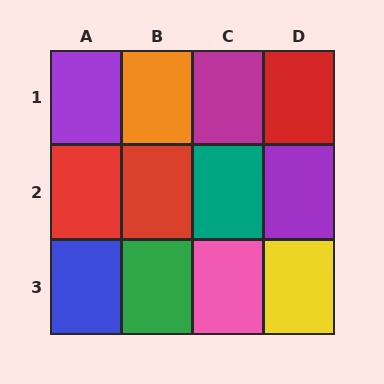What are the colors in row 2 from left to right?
Red, red, teal, purple.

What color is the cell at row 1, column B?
Orange.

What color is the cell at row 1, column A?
Purple.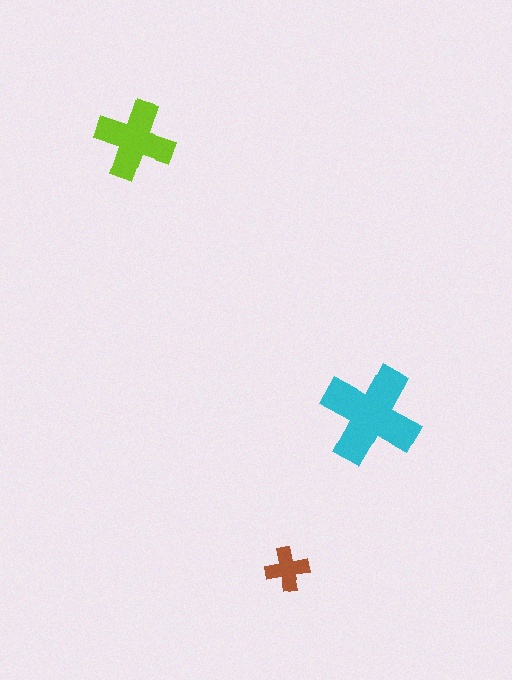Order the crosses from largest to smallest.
the cyan one, the lime one, the brown one.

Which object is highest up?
The lime cross is topmost.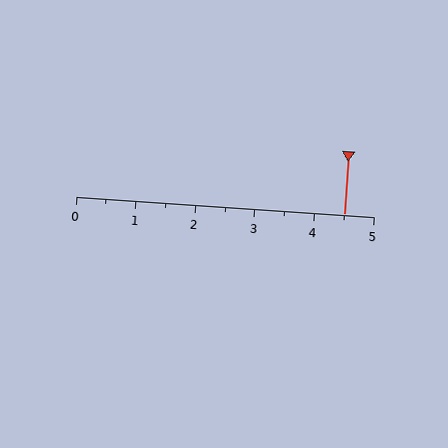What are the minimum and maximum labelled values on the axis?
The axis runs from 0 to 5.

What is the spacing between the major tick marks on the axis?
The major ticks are spaced 1 apart.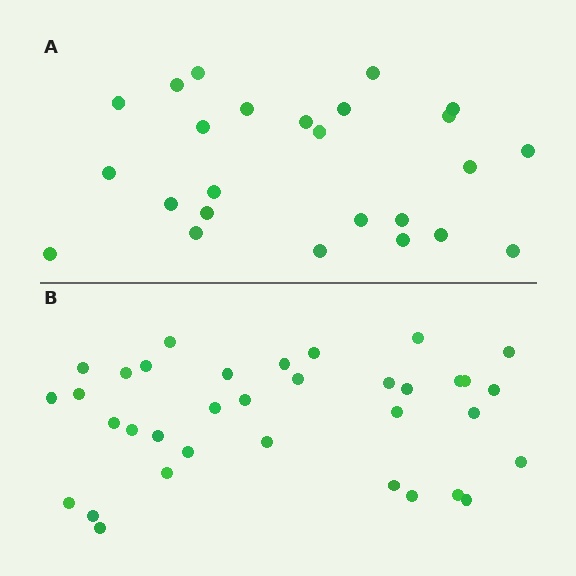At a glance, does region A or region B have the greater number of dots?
Region B (the bottom region) has more dots.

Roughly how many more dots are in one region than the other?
Region B has roughly 10 or so more dots than region A.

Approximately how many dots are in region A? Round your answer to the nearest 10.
About 20 dots. (The exact count is 25, which rounds to 20.)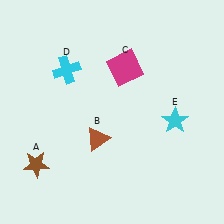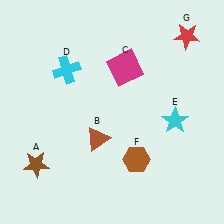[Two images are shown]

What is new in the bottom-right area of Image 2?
A brown hexagon (F) was added in the bottom-right area of Image 2.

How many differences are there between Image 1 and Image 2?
There are 2 differences between the two images.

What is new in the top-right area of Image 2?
A red star (G) was added in the top-right area of Image 2.